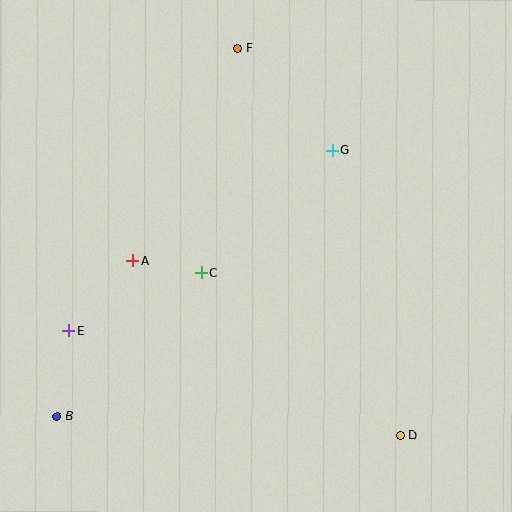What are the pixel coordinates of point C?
Point C is at (201, 273).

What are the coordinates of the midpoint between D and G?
The midpoint between D and G is at (367, 293).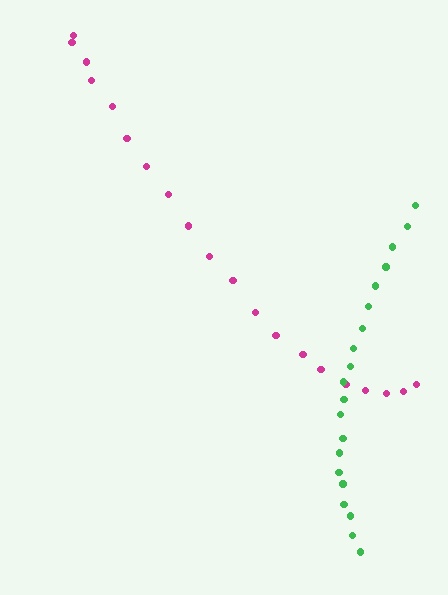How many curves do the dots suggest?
There are 2 distinct paths.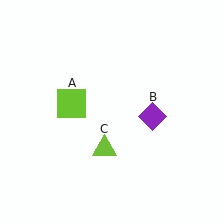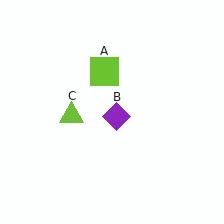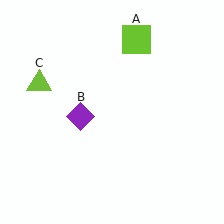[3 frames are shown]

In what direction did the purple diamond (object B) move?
The purple diamond (object B) moved left.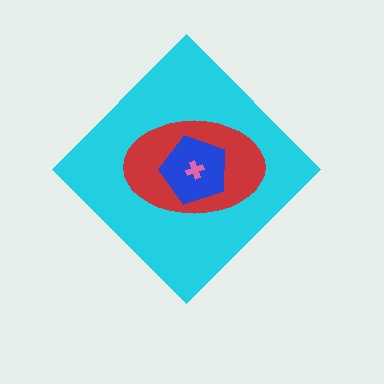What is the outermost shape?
The cyan diamond.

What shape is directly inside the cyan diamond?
The red ellipse.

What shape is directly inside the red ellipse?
The blue pentagon.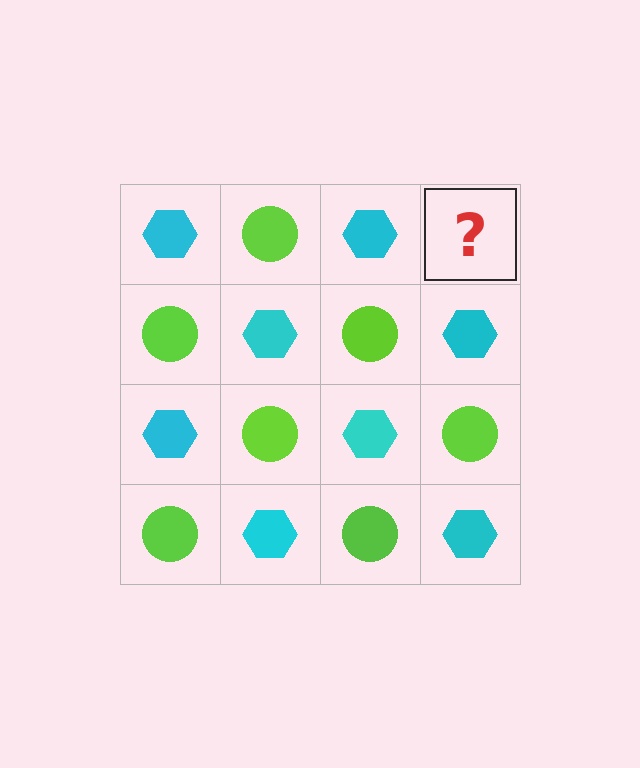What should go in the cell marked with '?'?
The missing cell should contain a lime circle.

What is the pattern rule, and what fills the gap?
The rule is that it alternates cyan hexagon and lime circle in a checkerboard pattern. The gap should be filled with a lime circle.